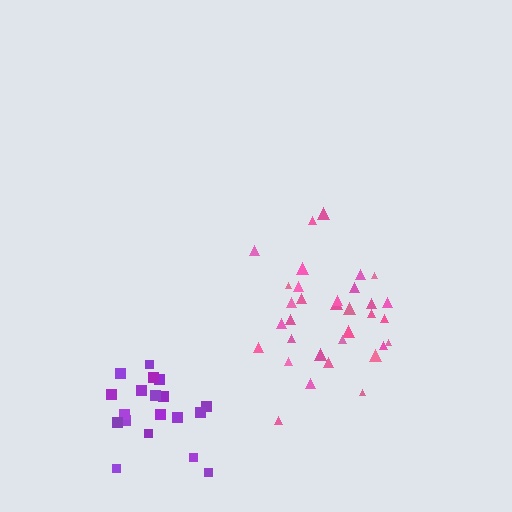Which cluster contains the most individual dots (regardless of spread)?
Pink (33).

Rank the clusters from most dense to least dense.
purple, pink.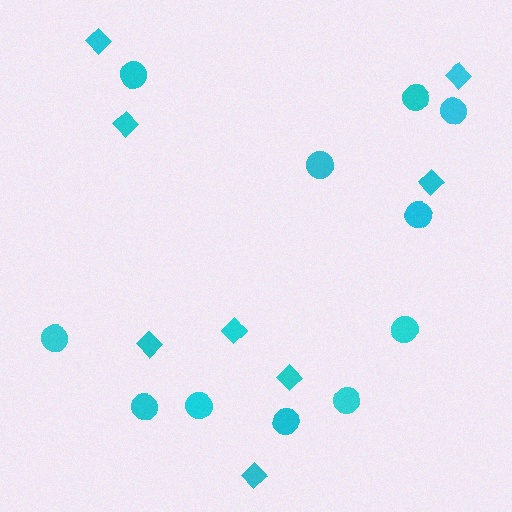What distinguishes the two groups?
There are 2 groups: one group of diamonds (8) and one group of circles (11).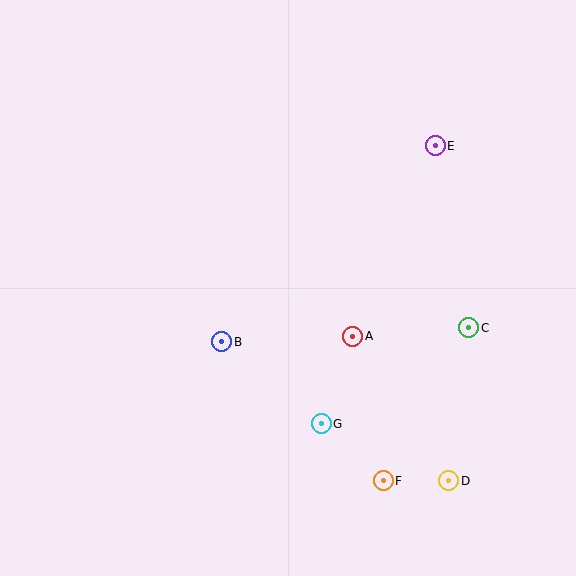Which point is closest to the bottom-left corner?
Point B is closest to the bottom-left corner.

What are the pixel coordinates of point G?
Point G is at (321, 424).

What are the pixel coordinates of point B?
Point B is at (222, 342).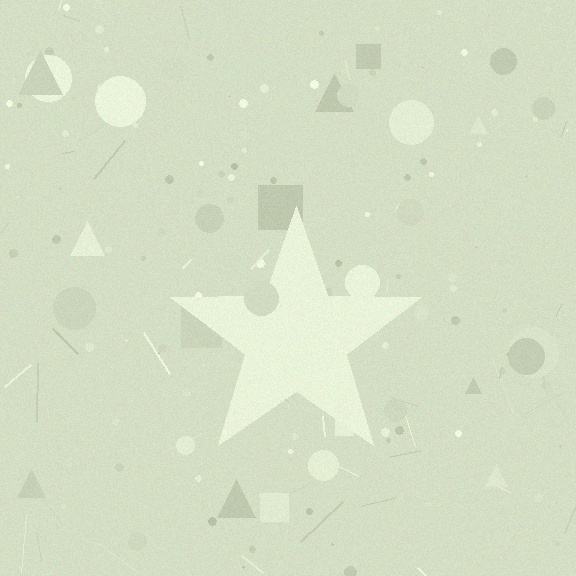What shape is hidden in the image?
A star is hidden in the image.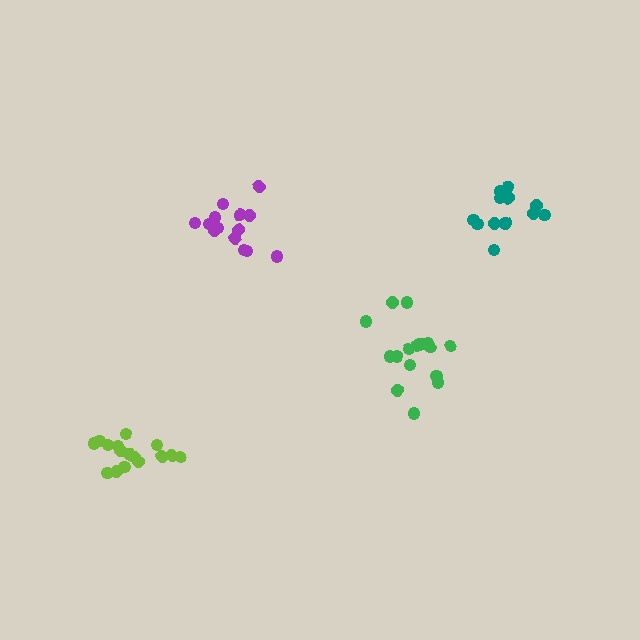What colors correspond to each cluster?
The clusters are colored: lime, purple, teal, green.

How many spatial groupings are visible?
There are 4 spatial groupings.